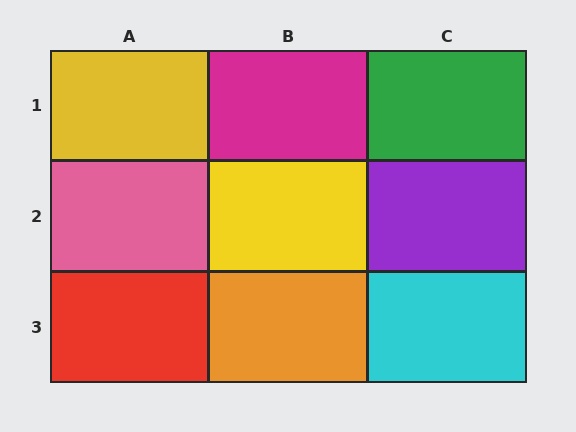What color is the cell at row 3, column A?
Red.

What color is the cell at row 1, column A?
Yellow.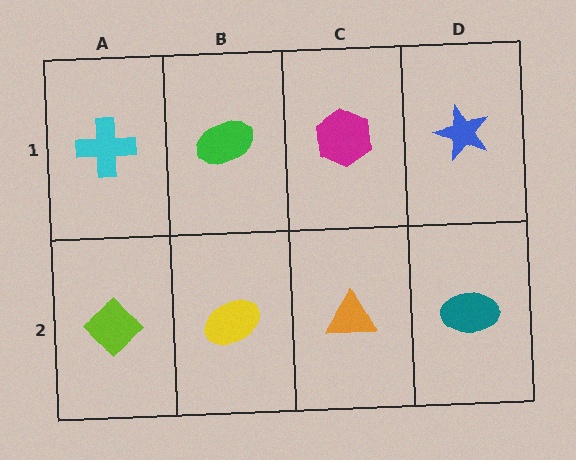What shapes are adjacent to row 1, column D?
A teal ellipse (row 2, column D), a magenta hexagon (row 1, column C).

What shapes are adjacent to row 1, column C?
An orange triangle (row 2, column C), a green ellipse (row 1, column B), a blue star (row 1, column D).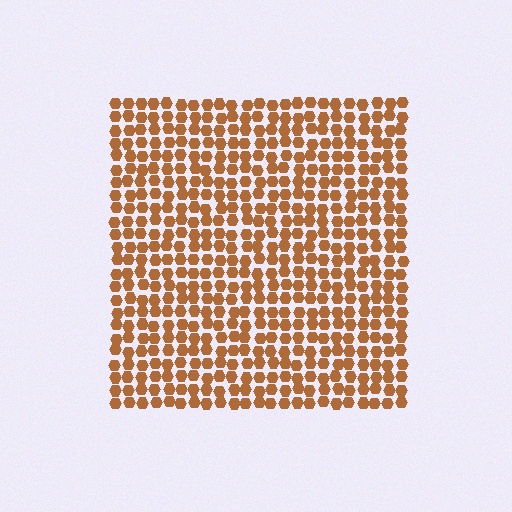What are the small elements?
The small elements are hexagons.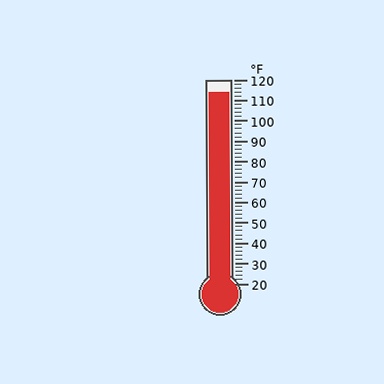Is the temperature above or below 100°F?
The temperature is above 100°F.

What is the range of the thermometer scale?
The thermometer scale ranges from 20°F to 120°F.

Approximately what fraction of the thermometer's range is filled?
The thermometer is filled to approximately 95% of its range.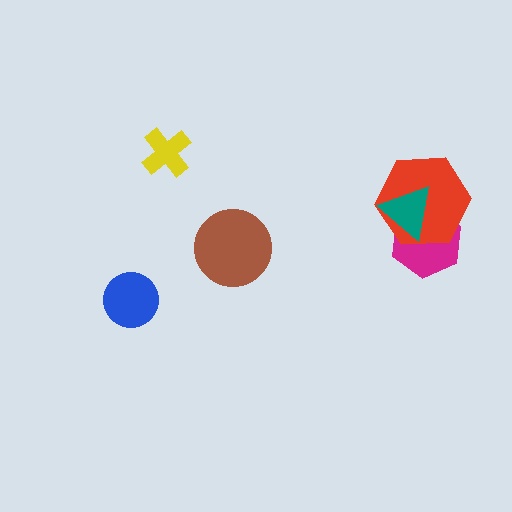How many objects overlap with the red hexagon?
2 objects overlap with the red hexagon.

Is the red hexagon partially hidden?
Yes, it is partially covered by another shape.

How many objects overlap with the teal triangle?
2 objects overlap with the teal triangle.